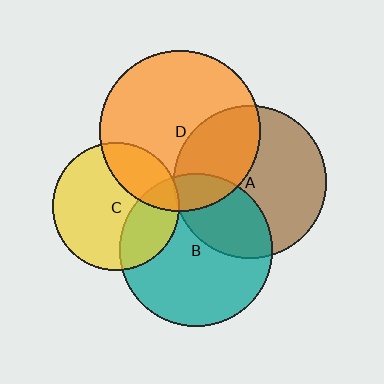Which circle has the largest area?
Circle D (orange).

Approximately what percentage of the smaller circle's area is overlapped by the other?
Approximately 30%.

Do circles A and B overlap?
Yes.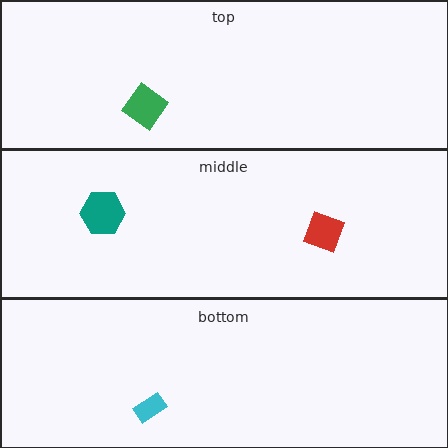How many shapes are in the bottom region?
1.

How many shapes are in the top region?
1.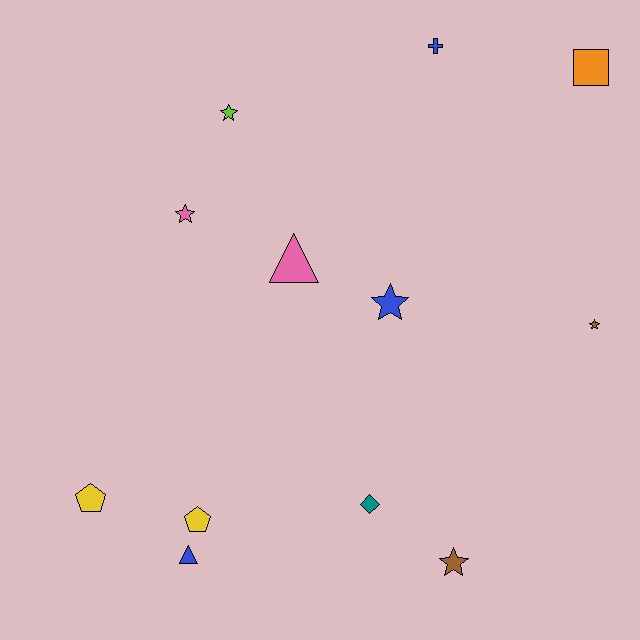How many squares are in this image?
There is 1 square.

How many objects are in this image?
There are 12 objects.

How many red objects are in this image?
There are no red objects.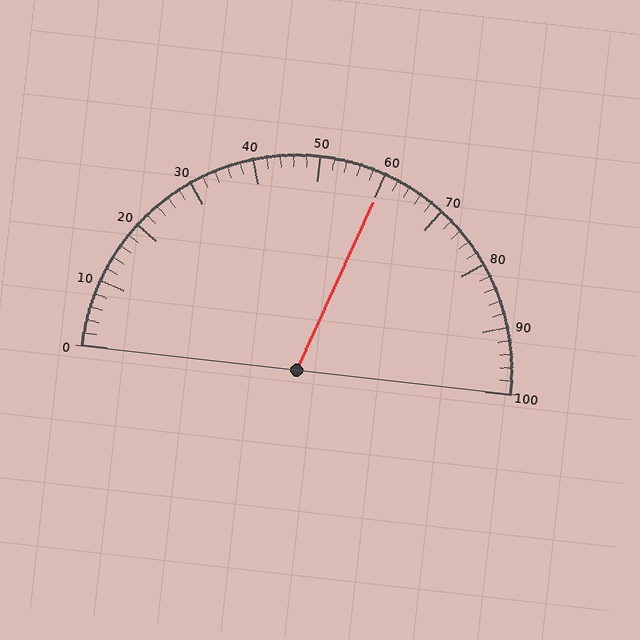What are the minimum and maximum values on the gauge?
The gauge ranges from 0 to 100.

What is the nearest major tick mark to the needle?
The nearest major tick mark is 60.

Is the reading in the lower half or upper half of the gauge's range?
The reading is in the upper half of the range (0 to 100).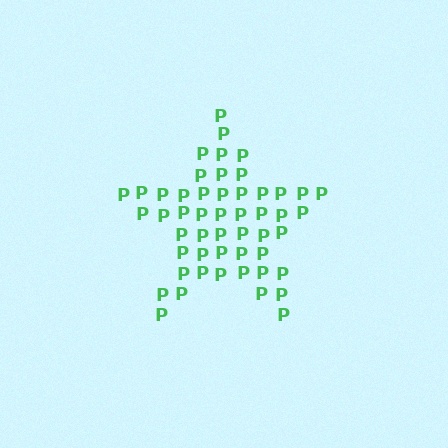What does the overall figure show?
The overall figure shows a star.